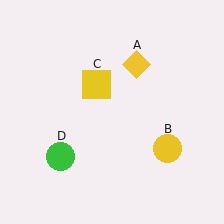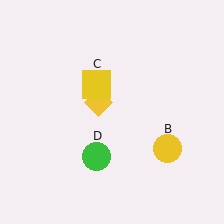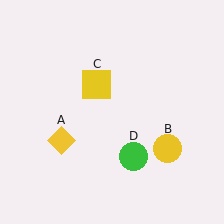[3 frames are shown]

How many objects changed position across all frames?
2 objects changed position: yellow diamond (object A), green circle (object D).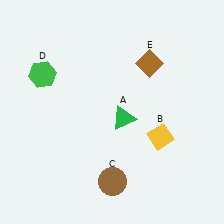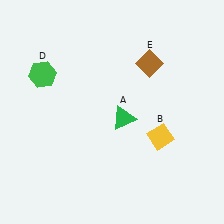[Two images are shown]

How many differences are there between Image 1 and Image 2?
There is 1 difference between the two images.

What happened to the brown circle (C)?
The brown circle (C) was removed in Image 2. It was in the bottom-right area of Image 1.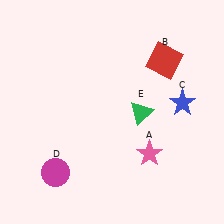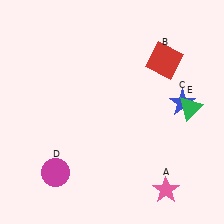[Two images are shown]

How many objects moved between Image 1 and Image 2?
2 objects moved between the two images.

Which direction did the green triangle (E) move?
The green triangle (E) moved right.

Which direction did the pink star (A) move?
The pink star (A) moved down.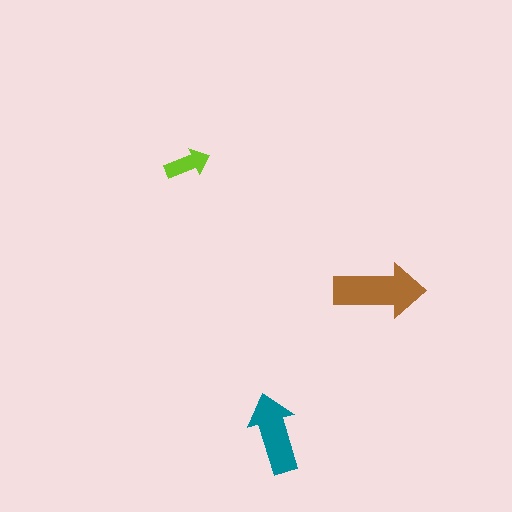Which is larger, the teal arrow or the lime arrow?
The teal one.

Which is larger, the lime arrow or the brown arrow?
The brown one.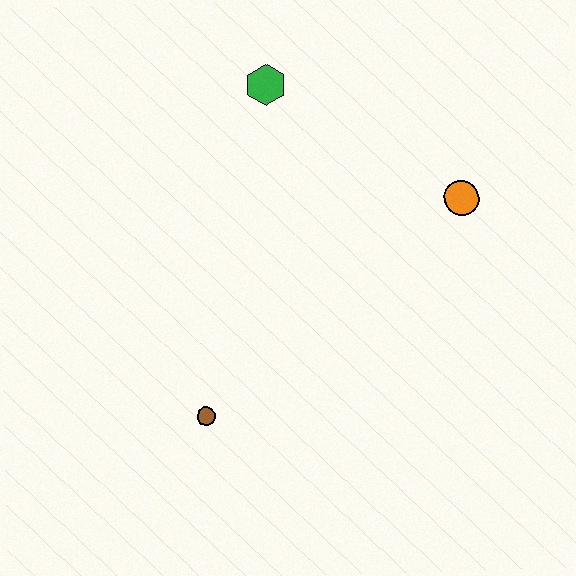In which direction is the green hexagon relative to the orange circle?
The green hexagon is to the left of the orange circle.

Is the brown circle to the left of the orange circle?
Yes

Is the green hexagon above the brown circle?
Yes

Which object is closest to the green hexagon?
The orange circle is closest to the green hexagon.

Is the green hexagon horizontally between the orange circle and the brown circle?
Yes